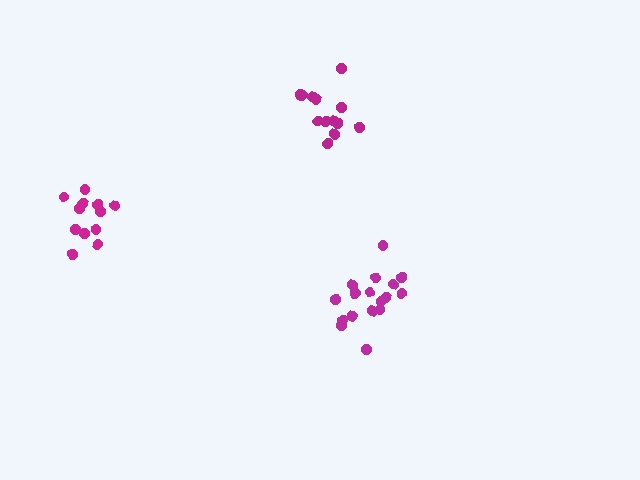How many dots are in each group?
Group 1: 17 dots, Group 2: 13 dots, Group 3: 12 dots (42 total).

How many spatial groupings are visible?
There are 3 spatial groupings.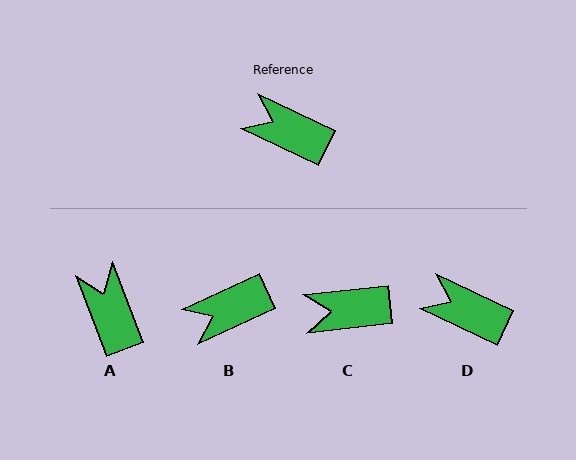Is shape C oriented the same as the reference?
No, it is off by about 31 degrees.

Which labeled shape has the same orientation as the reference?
D.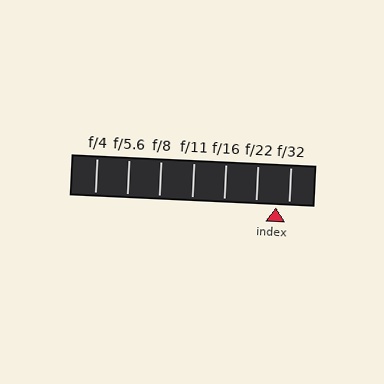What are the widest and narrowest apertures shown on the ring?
The widest aperture shown is f/4 and the narrowest is f/32.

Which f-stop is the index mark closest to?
The index mark is closest to f/32.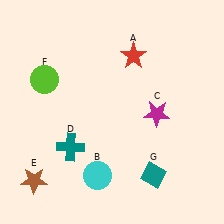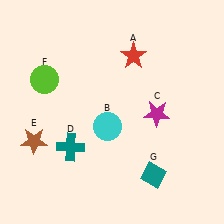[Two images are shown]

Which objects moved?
The objects that moved are: the cyan circle (B), the brown star (E).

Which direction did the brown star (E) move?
The brown star (E) moved up.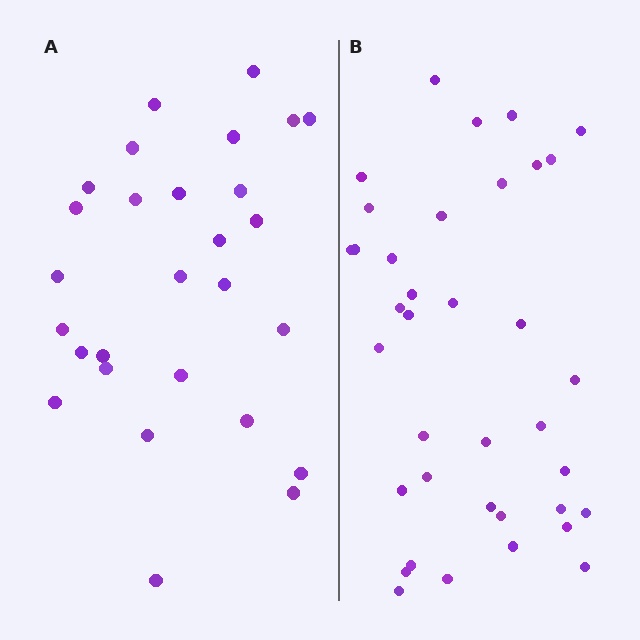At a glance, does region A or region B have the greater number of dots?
Region B (the right region) has more dots.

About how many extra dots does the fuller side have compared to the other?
Region B has roughly 8 or so more dots than region A.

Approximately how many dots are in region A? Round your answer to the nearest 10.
About 30 dots. (The exact count is 28, which rounds to 30.)